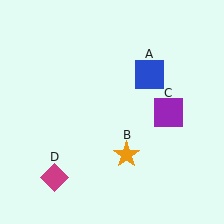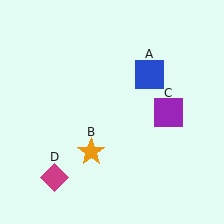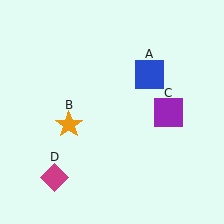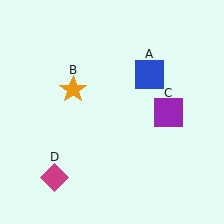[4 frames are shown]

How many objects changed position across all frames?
1 object changed position: orange star (object B).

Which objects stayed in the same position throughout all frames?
Blue square (object A) and purple square (object C) and magenta diamond (object D) remained stationary.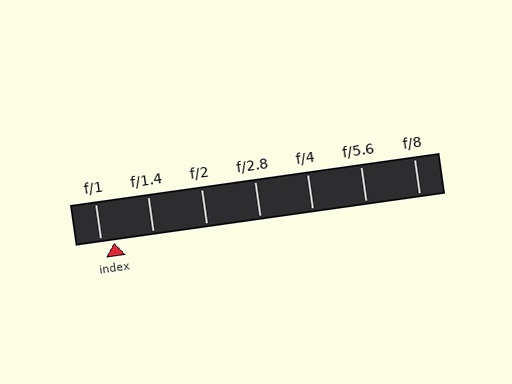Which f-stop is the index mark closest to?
The index mark is closest to f/1.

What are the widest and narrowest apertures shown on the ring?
The widest aperture shown is f/1 and the narrowest is f/8.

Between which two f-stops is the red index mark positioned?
The index mark is between f/1 and f/1.4.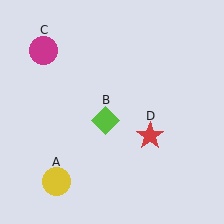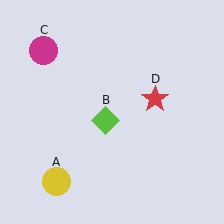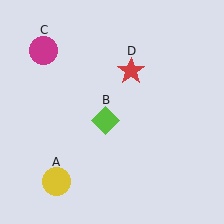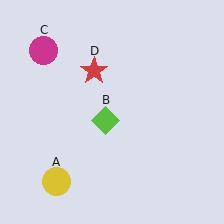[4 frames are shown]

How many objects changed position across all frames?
1 object changed position: red star (object D).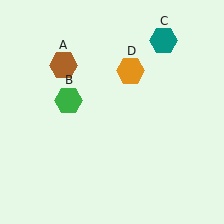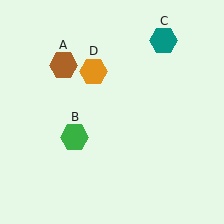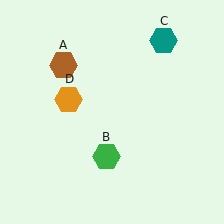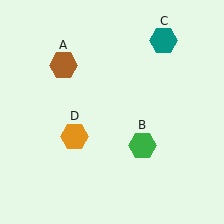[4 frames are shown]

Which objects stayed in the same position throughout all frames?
Brown hexagon (object A) and teal hexagon (object C) remained stationary.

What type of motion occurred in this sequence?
The green hexagon (object B), orange hexagon (object D) rotated counterclockwise around the center of the scene.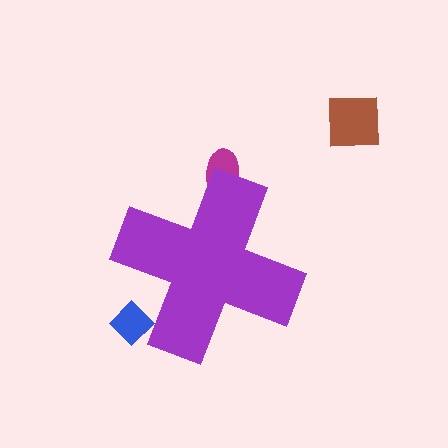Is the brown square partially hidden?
No, the brown square is fully visible.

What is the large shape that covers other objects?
A purple cross.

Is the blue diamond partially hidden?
Yes, the blue diamond is partially hidden behind the purple cross.